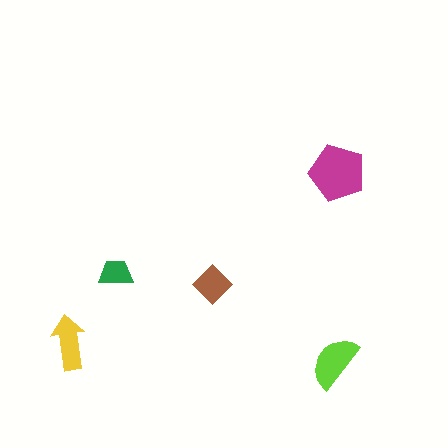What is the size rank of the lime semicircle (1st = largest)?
2nd.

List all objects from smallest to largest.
The green trapezoid, the brown diamond, the yellow arrow, the lime semicircle, the magenta pentagon.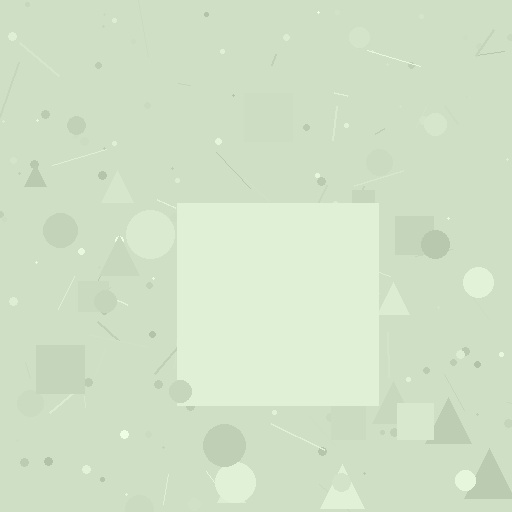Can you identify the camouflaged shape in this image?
The camouflaged shape is a square.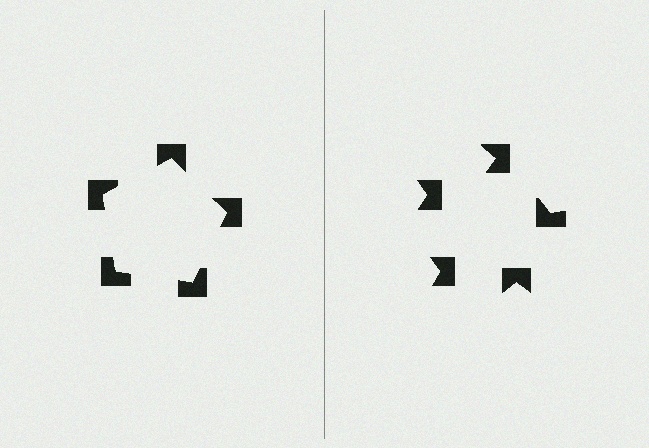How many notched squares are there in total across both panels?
10 — 5 on each side.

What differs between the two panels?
The notched squares are positioned identically on both sides; only the wedge orientations differ. On the left they align to a pentagon; on the right they are misaligned.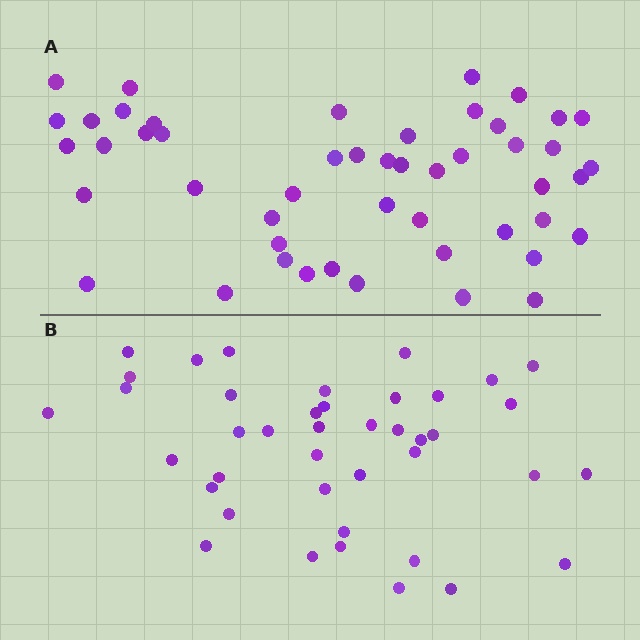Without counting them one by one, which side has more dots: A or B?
Region A (the top region) has more dots.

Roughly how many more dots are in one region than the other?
Region A has roughly 8 or so more dots than region B.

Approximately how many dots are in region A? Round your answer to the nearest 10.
About 50 dots. (The exact count is 49, which rounds to 50.)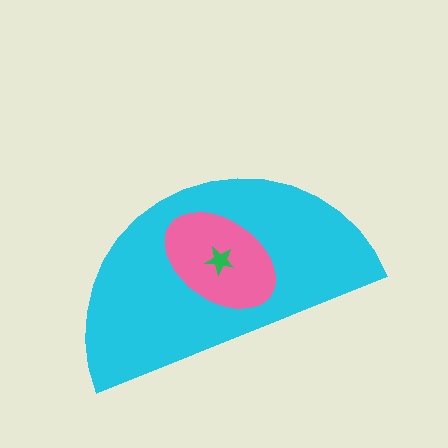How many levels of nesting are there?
3.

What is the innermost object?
The green star.